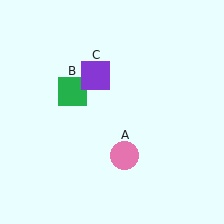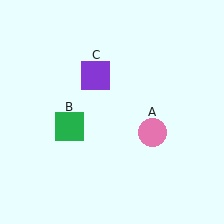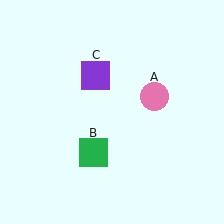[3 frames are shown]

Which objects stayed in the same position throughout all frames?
Purple square (object C) remained stationary.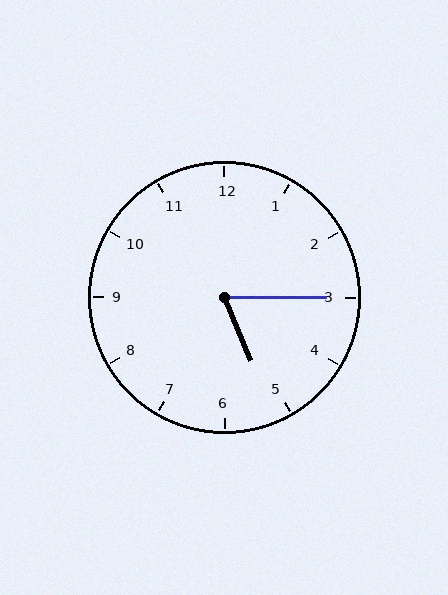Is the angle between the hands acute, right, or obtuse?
It is acute.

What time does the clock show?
5:15.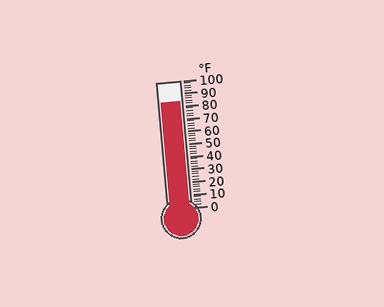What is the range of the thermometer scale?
The thermometer scale ranges from 0°F to 100°F.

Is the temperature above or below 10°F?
The temperature is above 10°F.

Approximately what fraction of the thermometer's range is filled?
The thermometer is filled to approximately 85% of its range.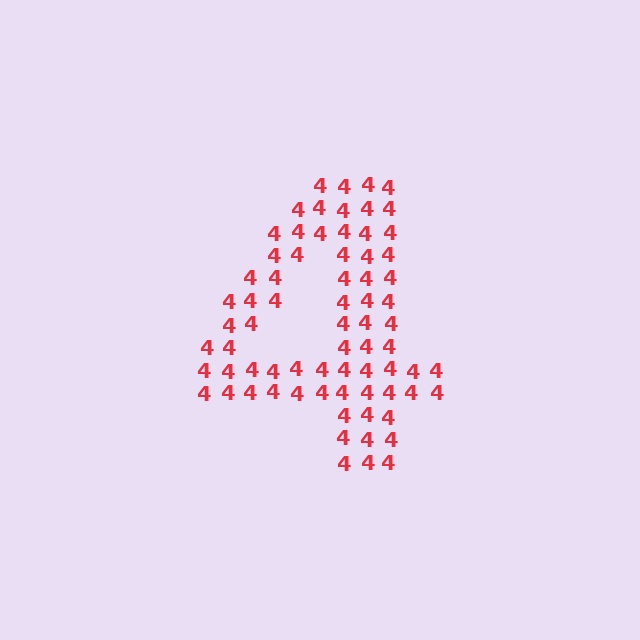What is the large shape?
The large shape is the digit 4.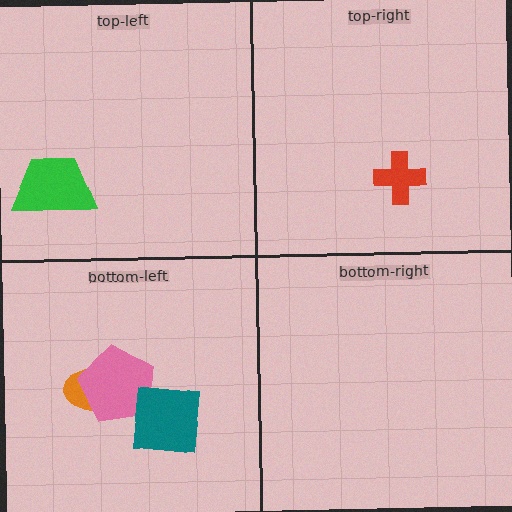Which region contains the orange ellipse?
The bottom-left region.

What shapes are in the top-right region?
The red cross.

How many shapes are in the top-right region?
1.